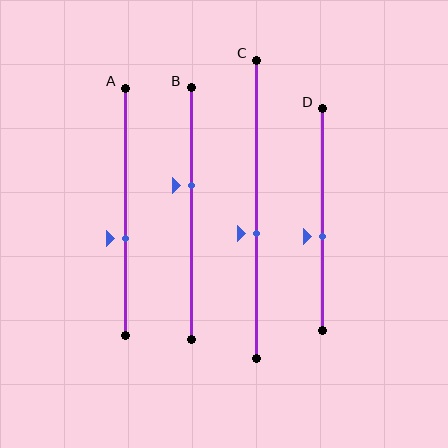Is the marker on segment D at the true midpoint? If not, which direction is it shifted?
No, the marker on segment D is shifted downward by about 7% of the segment length.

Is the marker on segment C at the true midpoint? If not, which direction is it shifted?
No, the marker on segment C is shifted downward by about 8% of the segment length.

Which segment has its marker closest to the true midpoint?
Segment D has its marker closest to the true midpoint.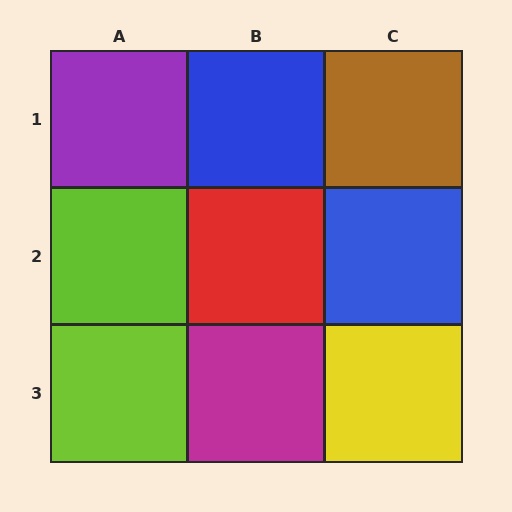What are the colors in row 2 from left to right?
Lime, red, blue.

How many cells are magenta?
1 cell is magenta.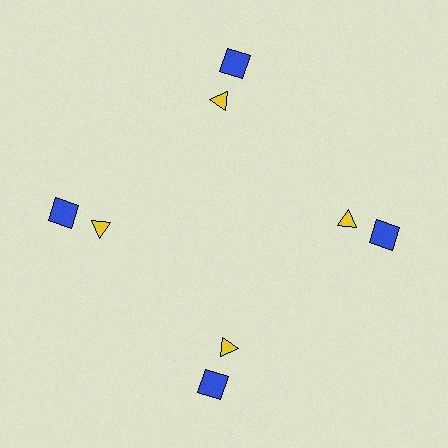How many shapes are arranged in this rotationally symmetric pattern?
There are 8 shapes, arranged in 4 groups of 2.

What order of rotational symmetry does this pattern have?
This pattern has 4-fold rotational symmetry.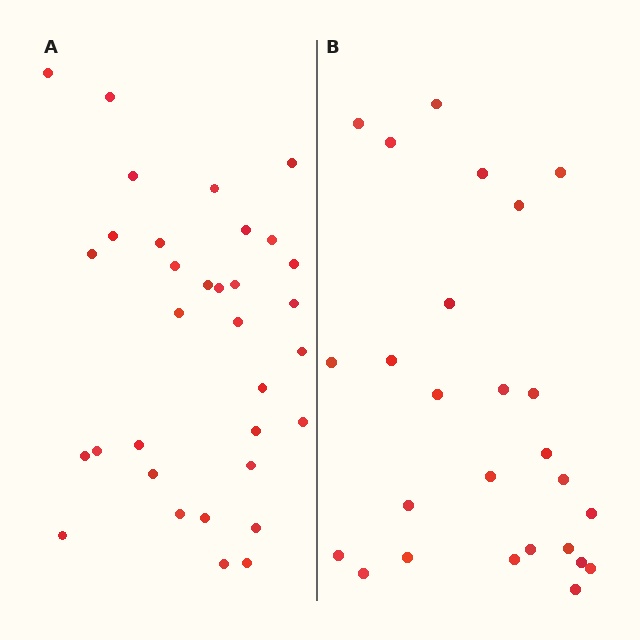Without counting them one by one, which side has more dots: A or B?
Region A (the left region) has more dots.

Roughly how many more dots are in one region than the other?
Region A has roughly 8 or so more dots than region B.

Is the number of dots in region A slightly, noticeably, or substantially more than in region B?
Region A has noticeably more, but not dramatically so. The ratio is roughly 1.3 to 1.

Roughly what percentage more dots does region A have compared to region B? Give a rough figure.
About 25% more.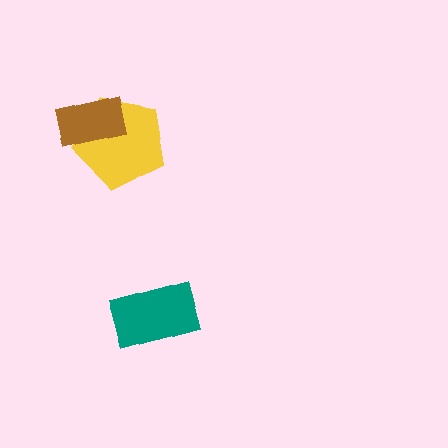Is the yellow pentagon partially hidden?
Yes, it is partially covered by another shape.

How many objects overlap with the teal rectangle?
0 objects overlap with the teal rectangle.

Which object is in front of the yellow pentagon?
The brown rectangle is in front of the yellow pentagon.